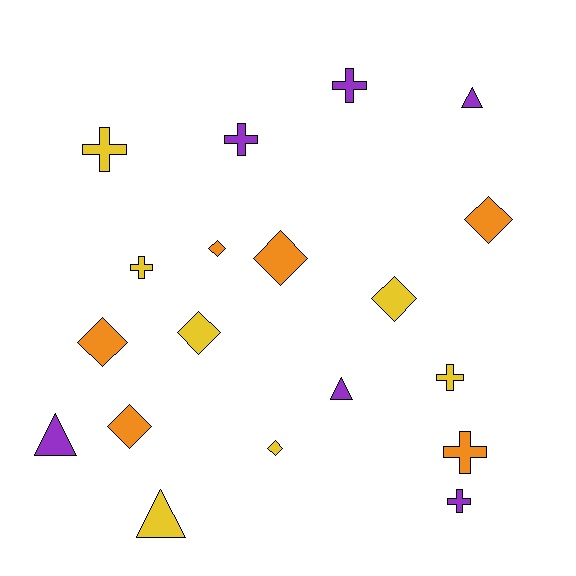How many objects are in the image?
There are 19 objects.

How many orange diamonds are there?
There are 5 orange diamonds.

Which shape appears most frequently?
Diamond, with 8 objects.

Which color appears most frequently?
Yellow, with 7 objects.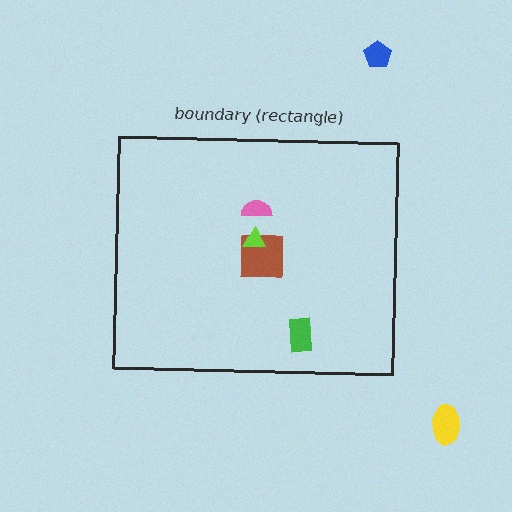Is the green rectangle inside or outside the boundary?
Inside.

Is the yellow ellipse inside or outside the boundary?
Outside.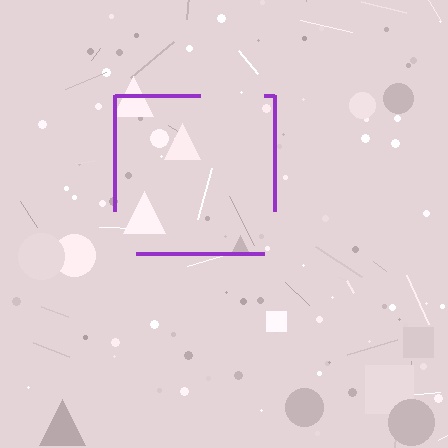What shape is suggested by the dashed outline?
The dashed outline suggests a square.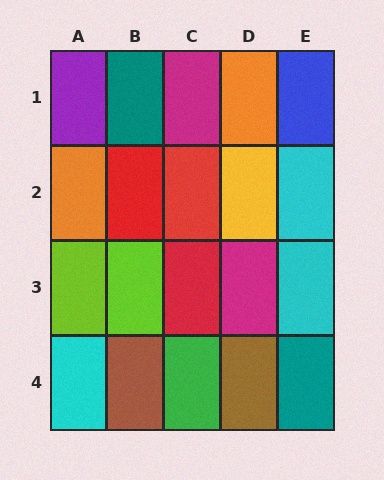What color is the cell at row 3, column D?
Magenta.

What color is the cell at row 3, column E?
Cyan.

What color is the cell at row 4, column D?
Brown.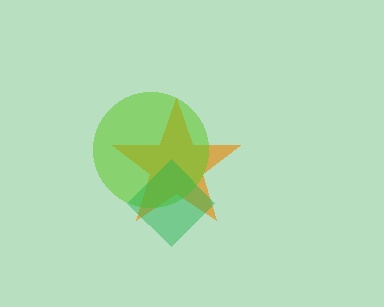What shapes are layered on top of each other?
The layered shapes are: an orange star, a lime circle, a green diamond.